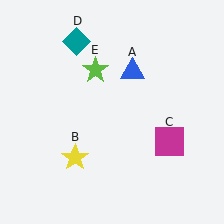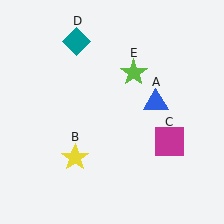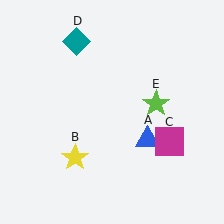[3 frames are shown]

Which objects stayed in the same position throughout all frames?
Yellow star (object B) and magenta square (object C) and teal diamond (object D) remained stationary.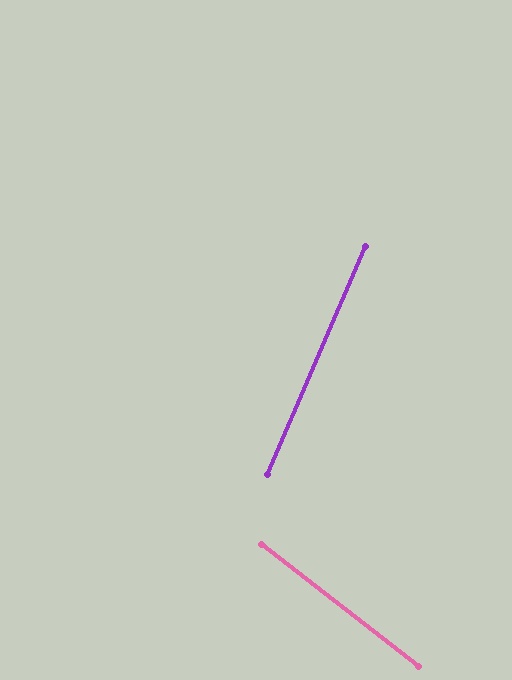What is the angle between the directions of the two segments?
Approximately 75 degrees.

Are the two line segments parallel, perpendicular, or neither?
Neither parallel nor perpendicular — they differ by about 75°.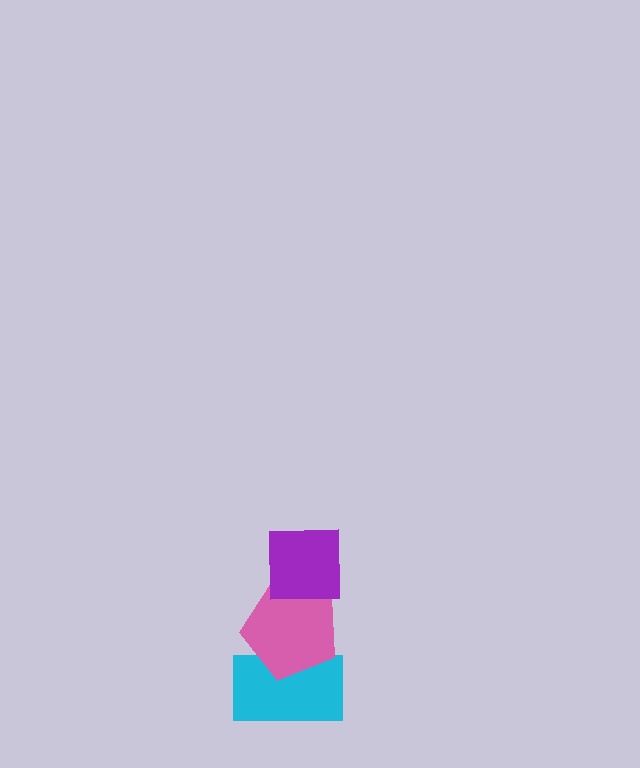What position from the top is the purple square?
The purple square is 1st from the top.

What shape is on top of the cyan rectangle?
The pink pentagon is on top of the cyan rectangle.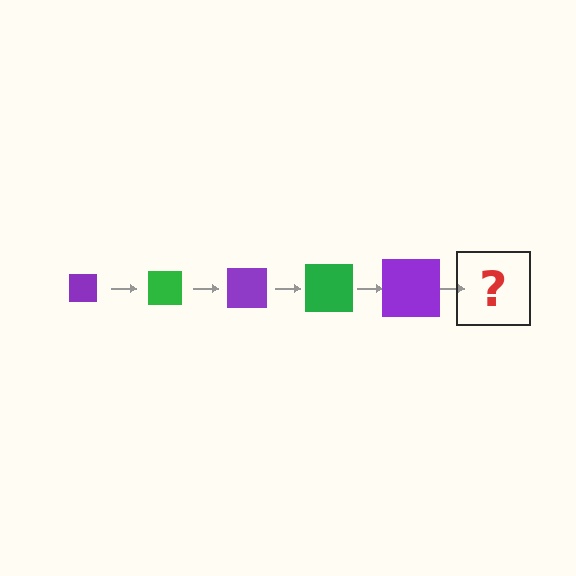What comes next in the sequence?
The next element should be a green square, larger than the previous one.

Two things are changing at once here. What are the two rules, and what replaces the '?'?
The two rules are that the square grows larger each step and the color cycles through purple and green. The '?' should be a green square, larger than the previous one.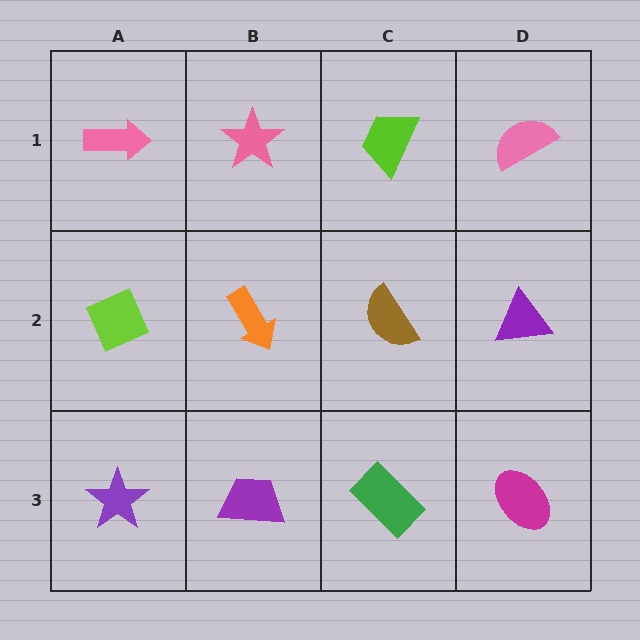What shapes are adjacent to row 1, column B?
An orange arrow (row 2, column B), a pink arrow (row 1, column A), a lime trapezoid (row 1, column C).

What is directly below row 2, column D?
A magenta ellipse.